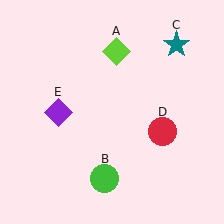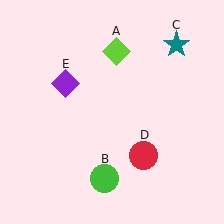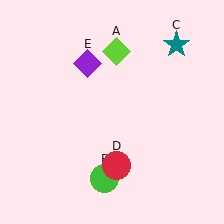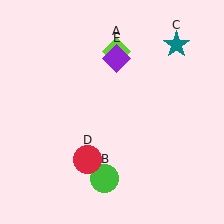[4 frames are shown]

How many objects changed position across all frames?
2 objects changed position: red circle (object D), purple diamond (object E).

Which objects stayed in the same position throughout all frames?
Lime diamond (object A) and green circle (object B) and teal star (object C) remained stationary.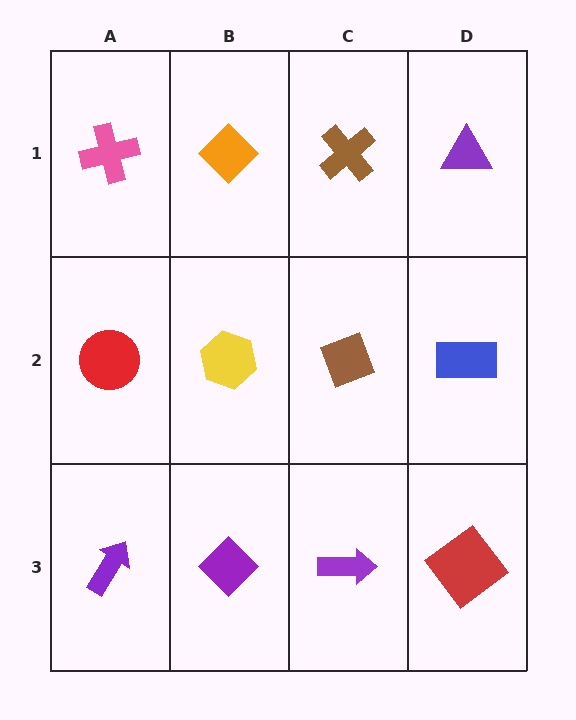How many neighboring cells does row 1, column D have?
2.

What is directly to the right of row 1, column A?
An orange diamond.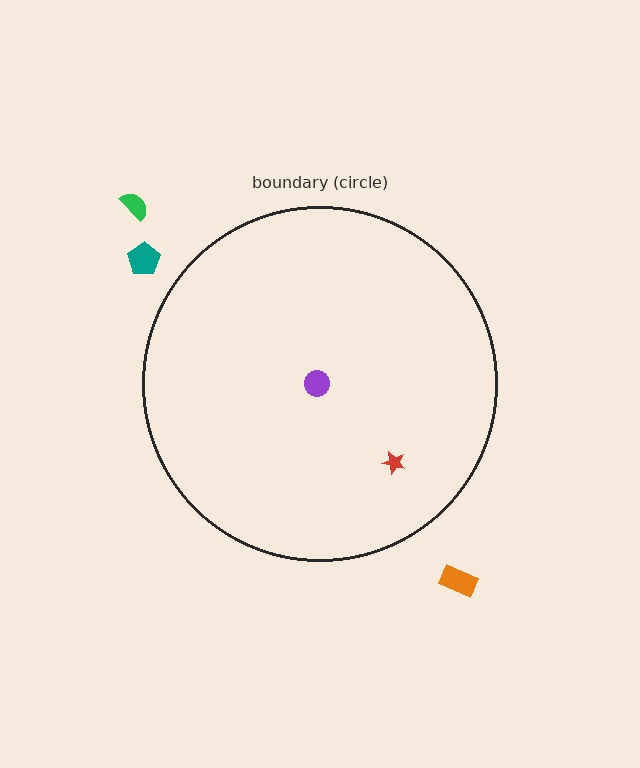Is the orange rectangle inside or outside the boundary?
Outside.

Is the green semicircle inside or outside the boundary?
Outside.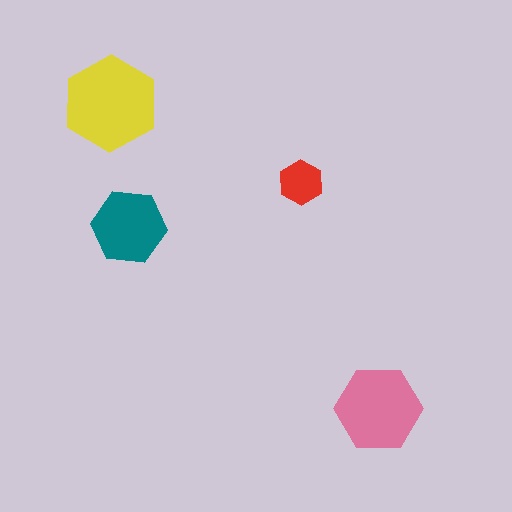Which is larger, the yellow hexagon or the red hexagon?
The yellow one.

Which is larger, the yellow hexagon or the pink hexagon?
The yellow one.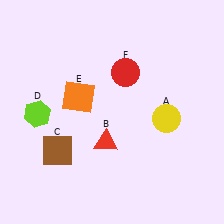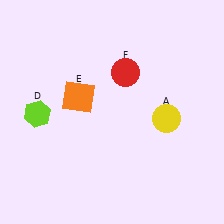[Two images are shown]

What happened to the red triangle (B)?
The red triangle (B) was removed in Image 2. It was in the bottom-left area of Image 1.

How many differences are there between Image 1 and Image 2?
There are 2 differences between the two images.